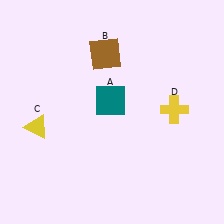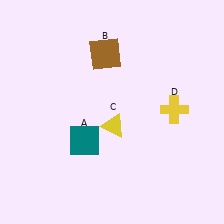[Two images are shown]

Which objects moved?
The objects that moved are: the teal square (A), the yellow triangle (C).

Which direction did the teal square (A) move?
The teal square (A) moved down.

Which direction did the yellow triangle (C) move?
The yellow triangle (C) moved right.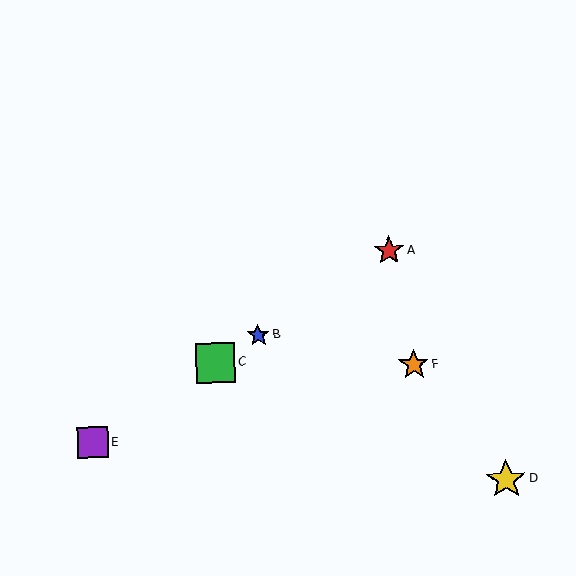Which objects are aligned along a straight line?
Objects A, B, C, E are aligned along a straight line.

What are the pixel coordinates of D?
Object D is at (506, 479).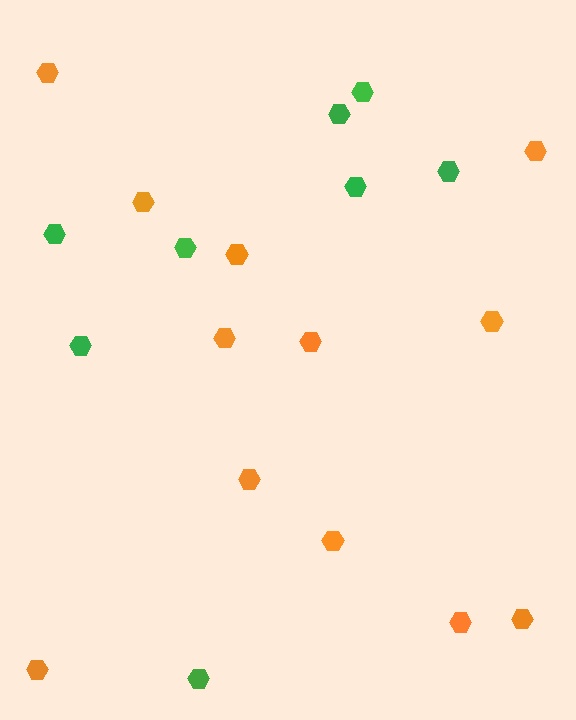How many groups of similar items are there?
There are 2 groups: one group of orange hexagons (12) and one group of green hexagons (8).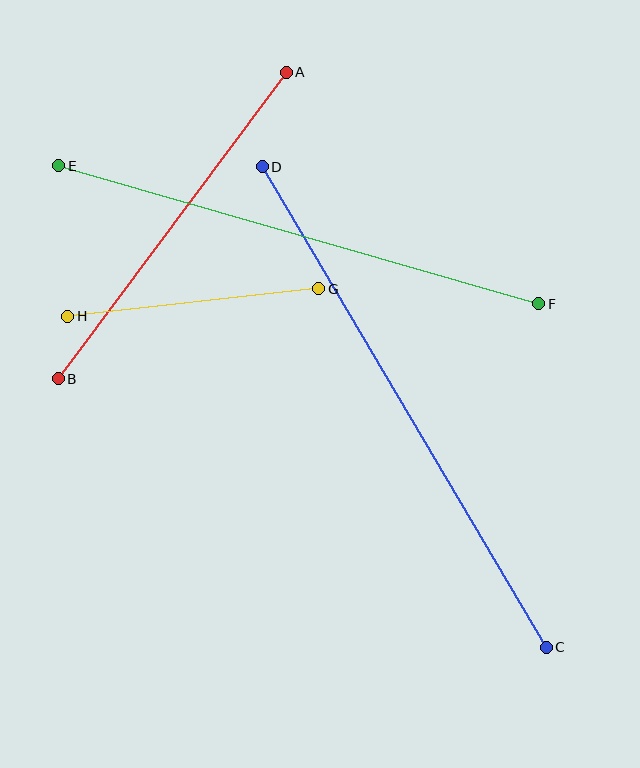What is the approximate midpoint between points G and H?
The midpoint is at approximately (193, 302) pixels.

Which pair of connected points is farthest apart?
Points C and D are farthest apart.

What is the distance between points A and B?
The distance is approximately 382 pixels.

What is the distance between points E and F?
The distance is approximately 500 pixels.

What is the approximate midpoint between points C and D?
The midpoint is at approximately (404, 407) pixels.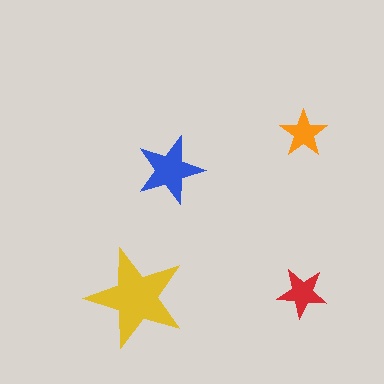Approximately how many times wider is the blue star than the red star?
About 1.5 times wider.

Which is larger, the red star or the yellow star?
The yellow one.